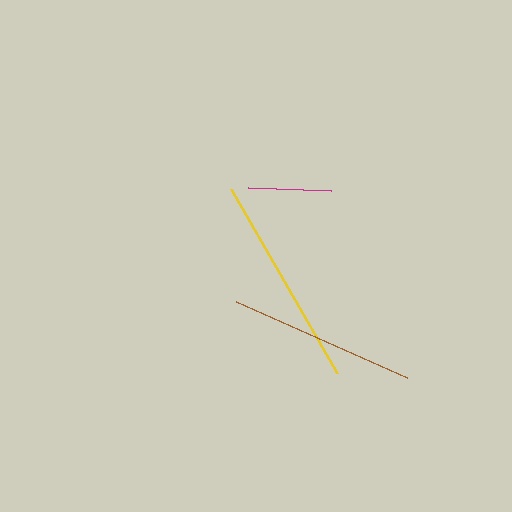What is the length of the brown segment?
The brown segment is approximately 187 pixels long.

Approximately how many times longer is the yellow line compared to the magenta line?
The yellow line is approximately 2.6 times the length of the magenta line.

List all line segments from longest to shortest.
From longest to shortest: yellow, brown, magenta.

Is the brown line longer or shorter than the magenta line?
The brown line is longer than the magenta line.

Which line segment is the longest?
The yellow line is the longest at approximately 212 pixels.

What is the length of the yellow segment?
The yellow segment is approximately 212 pixels long.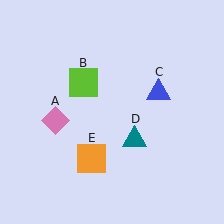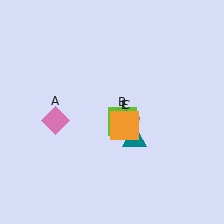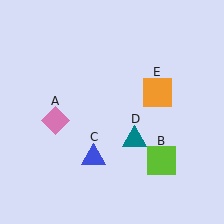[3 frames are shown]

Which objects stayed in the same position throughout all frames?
Pink diamond (object A) and teal triangle (object D) remained stationary.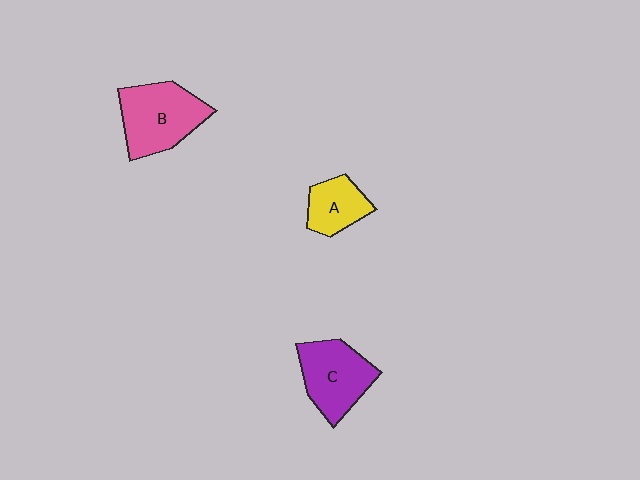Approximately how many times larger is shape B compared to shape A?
Approximately 1.8 times.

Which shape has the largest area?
Shape B (pink).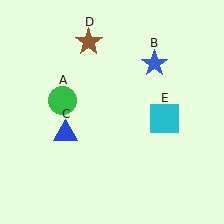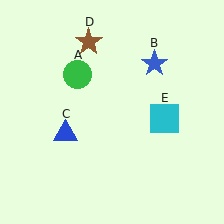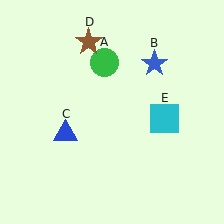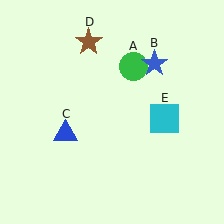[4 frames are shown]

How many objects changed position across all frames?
1 object changed position: green circle (object A).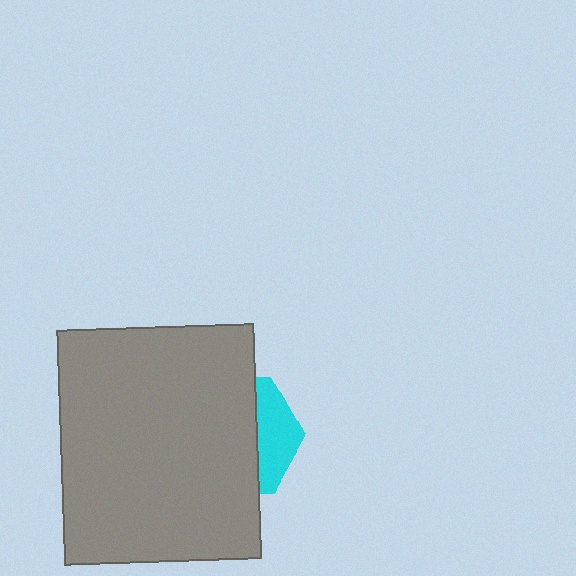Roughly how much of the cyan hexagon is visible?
A small part of it is visible (roughly 31%).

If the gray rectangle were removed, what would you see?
You would see the complete cyan hexagon.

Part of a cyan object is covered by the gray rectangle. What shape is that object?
It is a hexagon.